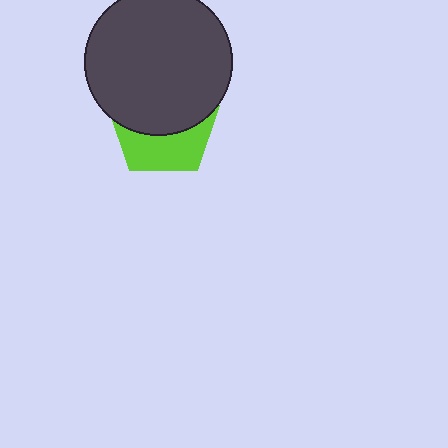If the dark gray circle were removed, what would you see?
You would see the complete lime pentagon.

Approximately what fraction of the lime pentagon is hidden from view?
Roughly 58% of the lime pentagon is hidden behind the dark gray circle.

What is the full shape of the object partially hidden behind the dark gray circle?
The partially hidden object is a lime pentagon.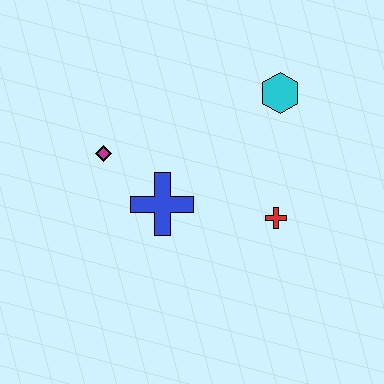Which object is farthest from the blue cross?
The cyan hexagon is farthest from the blue cross.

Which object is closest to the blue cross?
The magenta diamond is closest to the blue cross.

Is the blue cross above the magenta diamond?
No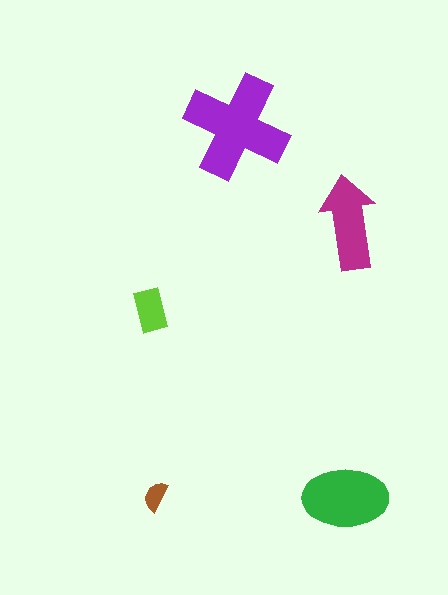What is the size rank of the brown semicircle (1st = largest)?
5th.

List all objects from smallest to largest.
The brown semicircle, the lime rectangle, the magenta arrow, the green ellipse, the purple cross.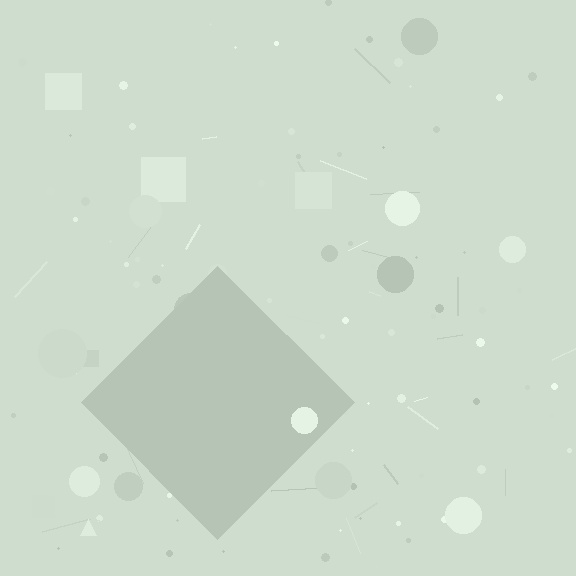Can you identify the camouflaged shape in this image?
The camouflaged shape is a diamond.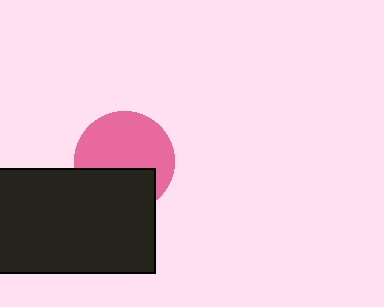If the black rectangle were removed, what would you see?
You would see the complete pink circle.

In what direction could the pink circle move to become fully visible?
The pink circle could move up. That would shift it out from behind the black rectangle entirely.